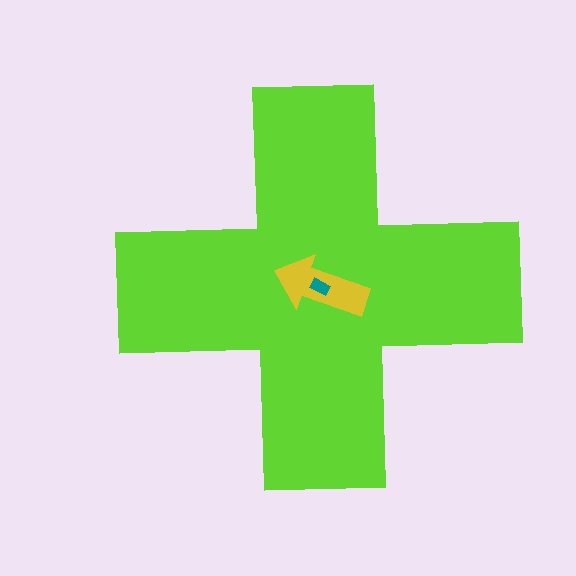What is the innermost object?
The teal rectangle.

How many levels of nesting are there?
3.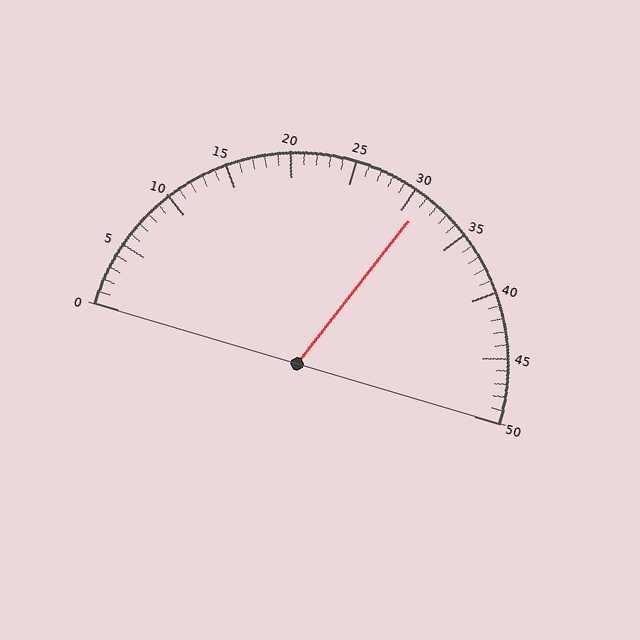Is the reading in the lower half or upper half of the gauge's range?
The reading is in the upper half of the range (0 to 50).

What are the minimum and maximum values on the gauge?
The gauge ranges from 0 to 50.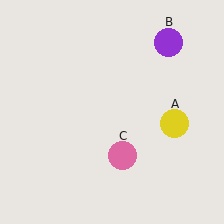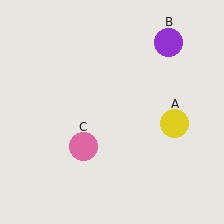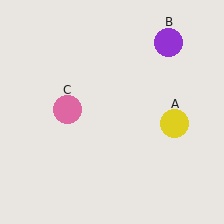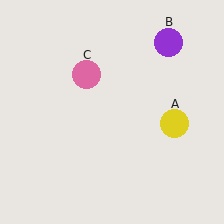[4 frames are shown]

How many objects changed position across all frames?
1 object changed position: pink circle (object C).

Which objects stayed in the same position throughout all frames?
Yellow circle (object A) and purple circle (object B) remained stationary.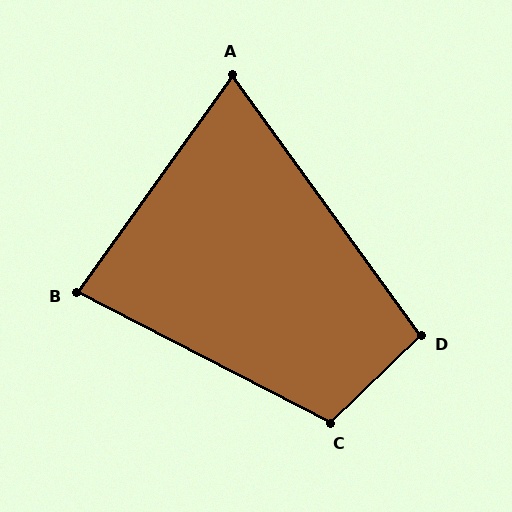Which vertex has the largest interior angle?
C, at approximately 109 degrees.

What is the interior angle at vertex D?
Approximately 98 degrees (obtuse).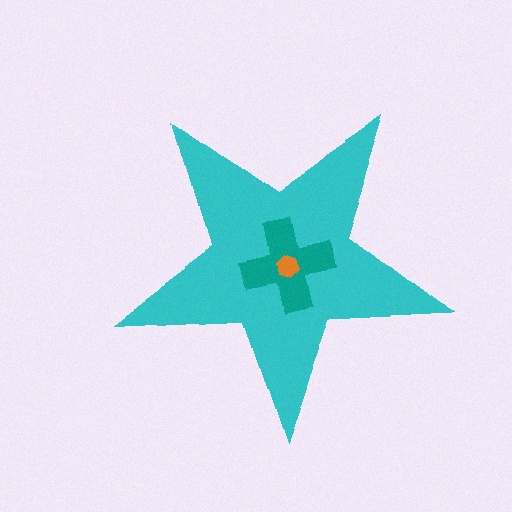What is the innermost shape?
The orange hexagon.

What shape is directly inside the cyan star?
The teal cross.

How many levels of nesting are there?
3.